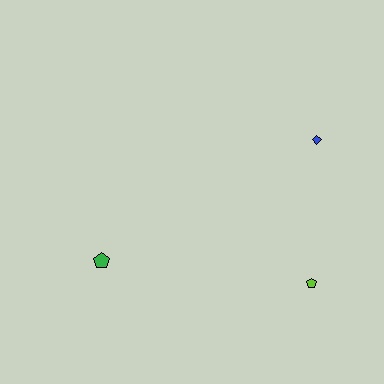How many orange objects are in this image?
There are no orange objects.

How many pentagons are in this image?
There are 2 pentagons.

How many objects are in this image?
There are 3 objects.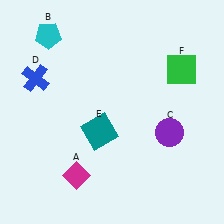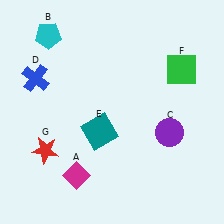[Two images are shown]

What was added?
A red star (G) was added in Image 2.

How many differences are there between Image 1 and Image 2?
There is 1 difference between the two images.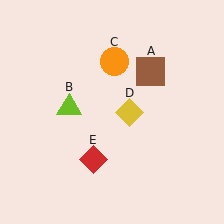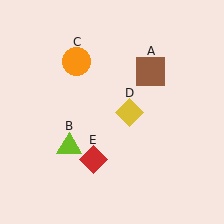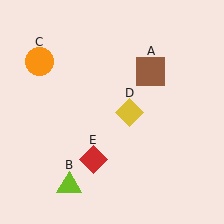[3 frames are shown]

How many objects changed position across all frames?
2 objects changed position: lime triangle (object B), orange circle (object C).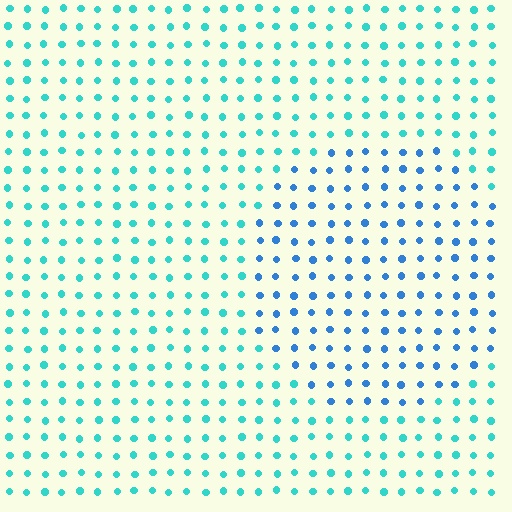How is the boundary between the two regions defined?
The boundary is defined purely by a slight shift in hue (about 36 degrees). Spacing, size, and orientation are identical on both sides.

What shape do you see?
I see a circle.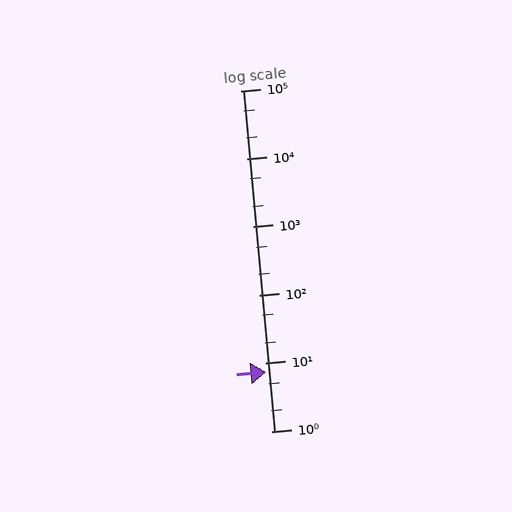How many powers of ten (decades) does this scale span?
The scale spans 5 decades, from 1 to 100000.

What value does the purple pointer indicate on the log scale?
The pointer indicates approximately 7.3.